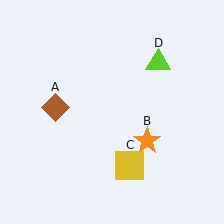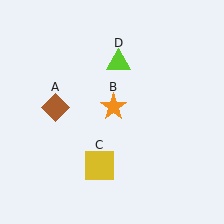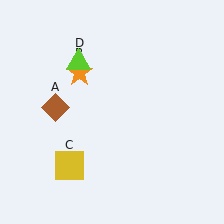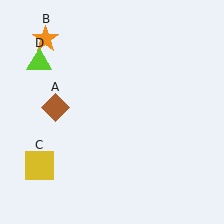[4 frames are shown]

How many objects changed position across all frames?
3 objects changed position: orange star (object B), yellow square (object C), lime triangle (object D).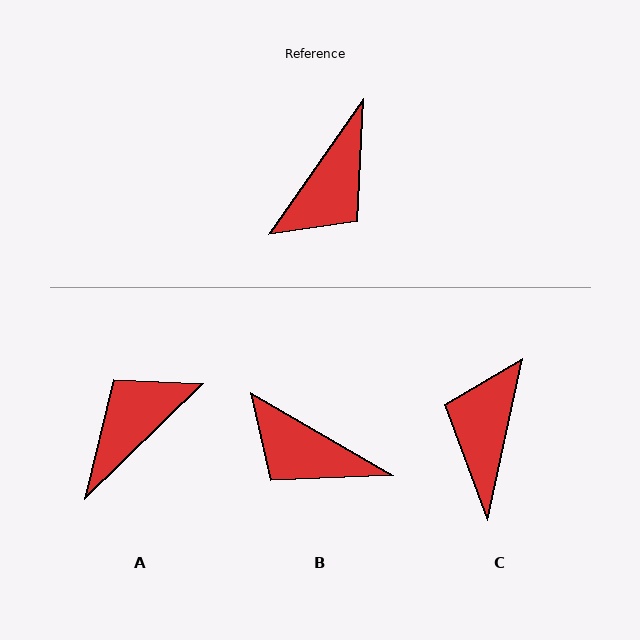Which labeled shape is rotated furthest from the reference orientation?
A, about 169 degrees away.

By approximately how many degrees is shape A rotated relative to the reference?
Approximately 169 degrees counter-clockwise.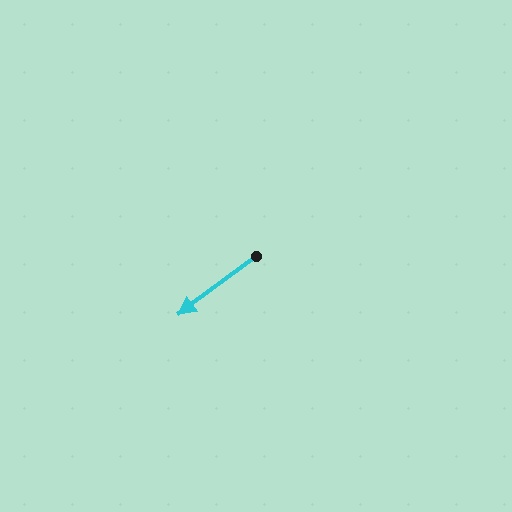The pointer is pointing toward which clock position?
Roughly 8 o'clock.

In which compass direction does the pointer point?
Southwest.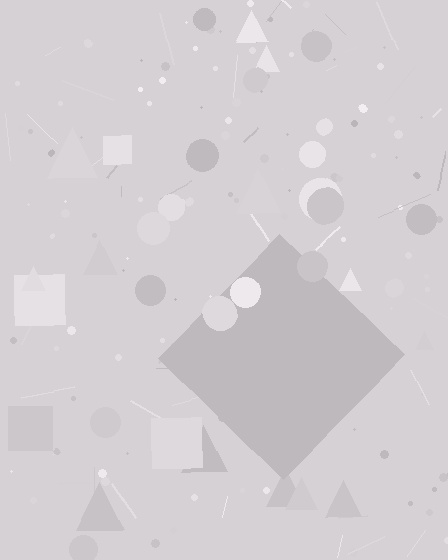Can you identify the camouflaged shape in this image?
The camouflaged shape is a diamond.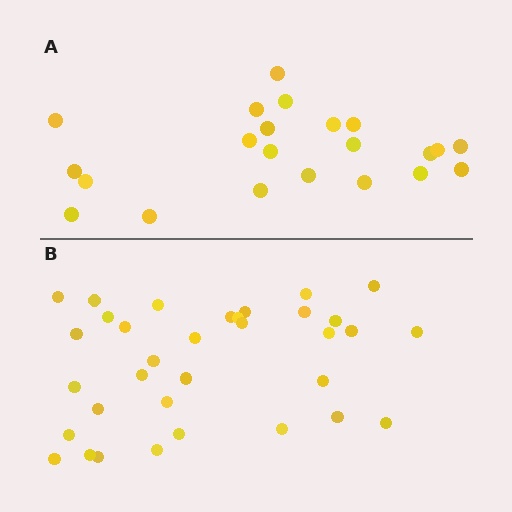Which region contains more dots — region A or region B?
Region B (the bottom region) has more dots.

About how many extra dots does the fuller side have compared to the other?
Region B has roughly 12 or so more dots than region A.